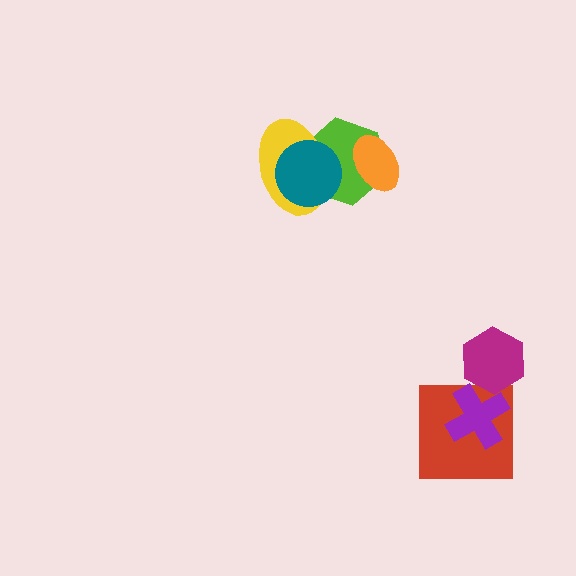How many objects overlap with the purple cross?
2 objects overlap with the purple cross.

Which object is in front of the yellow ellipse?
The teal circle is in front of the yellow ellipse.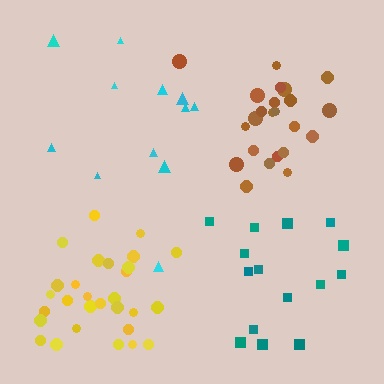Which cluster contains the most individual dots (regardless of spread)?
Yellow (29).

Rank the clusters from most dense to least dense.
brown, yellow, teal, cyan.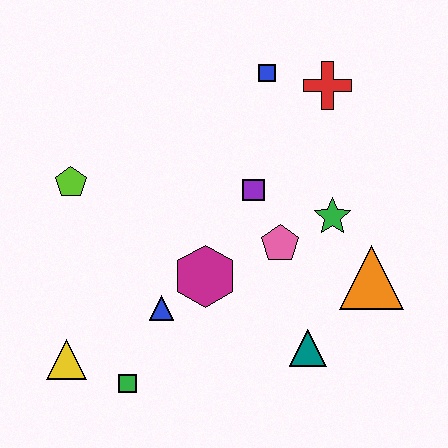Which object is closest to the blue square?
The red cross is closest to the blue square.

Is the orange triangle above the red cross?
No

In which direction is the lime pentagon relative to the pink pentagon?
The lime pentagon is to the left of the pink pentagon.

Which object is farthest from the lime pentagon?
The orange triangle is farthest from the lime pentagon.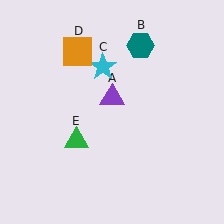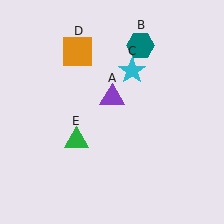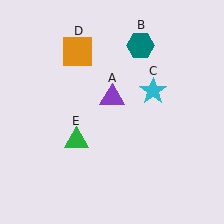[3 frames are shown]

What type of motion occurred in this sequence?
The cyan star (object C) rotated clockwise around the center of the scene.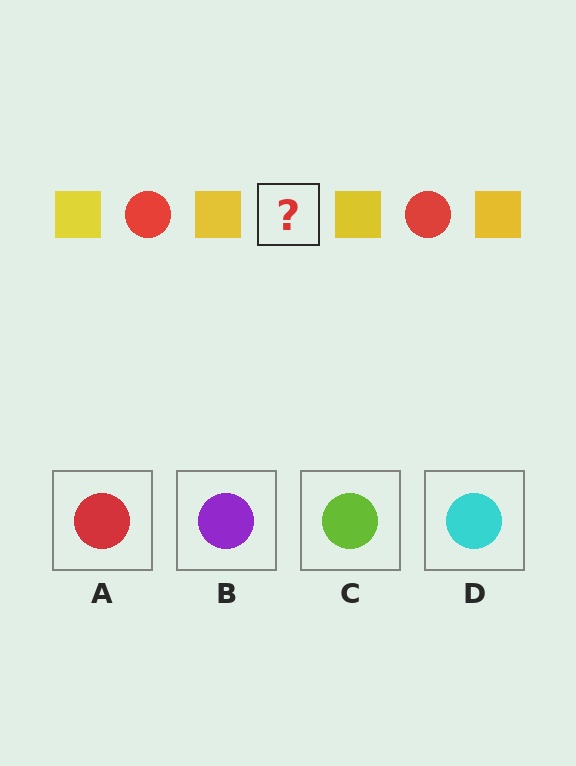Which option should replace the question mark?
Option A.